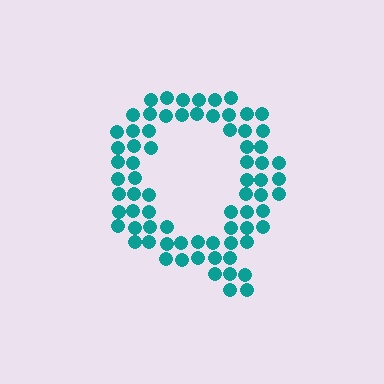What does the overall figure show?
The overall figure shows the letter Q.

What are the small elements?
The small elements are circles.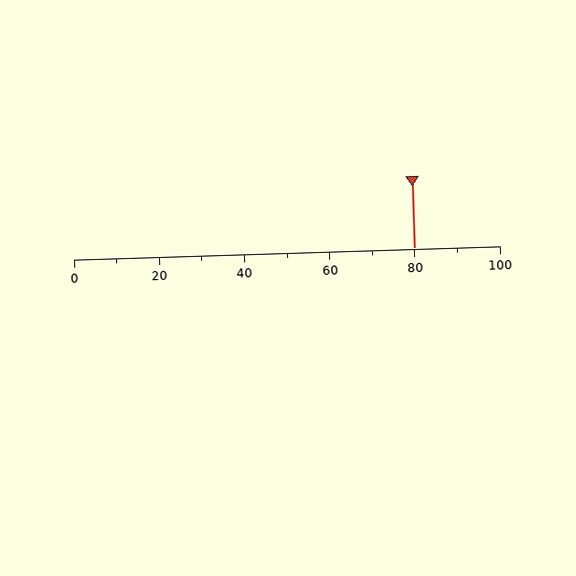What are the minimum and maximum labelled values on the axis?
The axis runs from 0 to 100.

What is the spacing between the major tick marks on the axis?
The major ticks are spaced 20 apart.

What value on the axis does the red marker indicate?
The marker indicates approximately 80.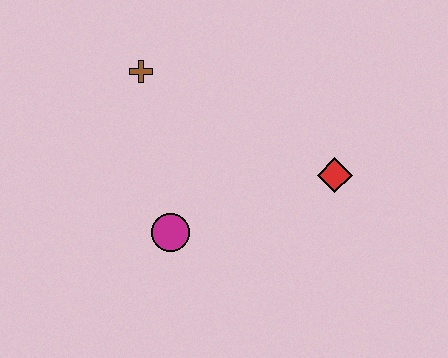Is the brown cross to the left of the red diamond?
Yes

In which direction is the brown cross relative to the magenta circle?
The brown cross is above the magenta circle.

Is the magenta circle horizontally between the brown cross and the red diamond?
Yes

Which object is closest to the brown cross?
The magenta circle is closest to the brown cross.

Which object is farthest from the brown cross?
The red diamond is farthest from the brown cross.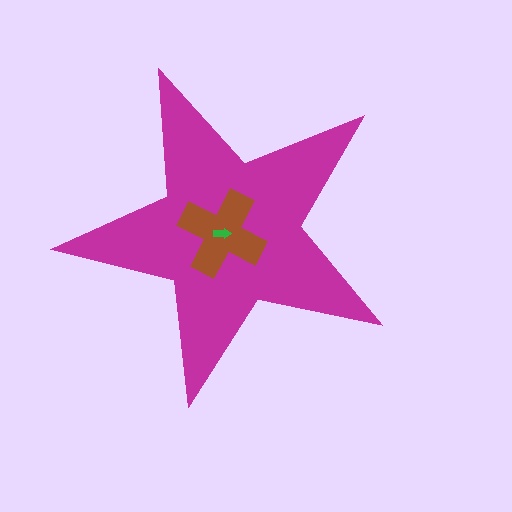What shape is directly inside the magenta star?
The brown cross.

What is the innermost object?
The green arrow.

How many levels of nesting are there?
3.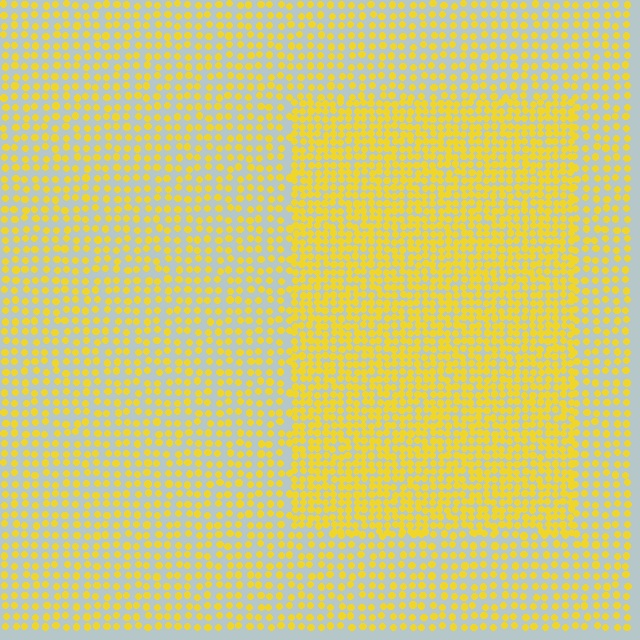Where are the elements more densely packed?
The elements are more densely packed inside the rectangle boundary.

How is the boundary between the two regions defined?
The boundary is defined by a change in element density (approximately 1.8x ratio). All elements are the same color, size, and shape.